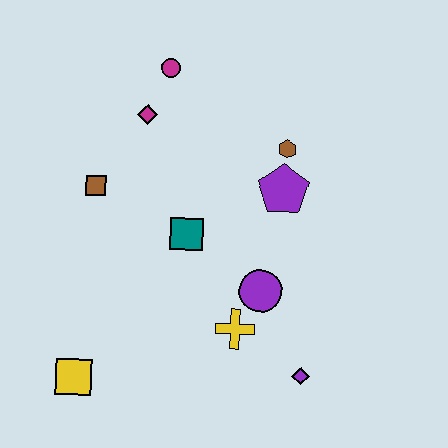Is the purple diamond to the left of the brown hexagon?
No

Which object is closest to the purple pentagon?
The brown hexagon is closest to the purple pentagon.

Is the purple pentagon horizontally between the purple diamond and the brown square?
Yes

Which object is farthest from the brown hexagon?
The yellow square is farthest from the brown hexagon.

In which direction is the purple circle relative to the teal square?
The purple circle is to the right of the teal square.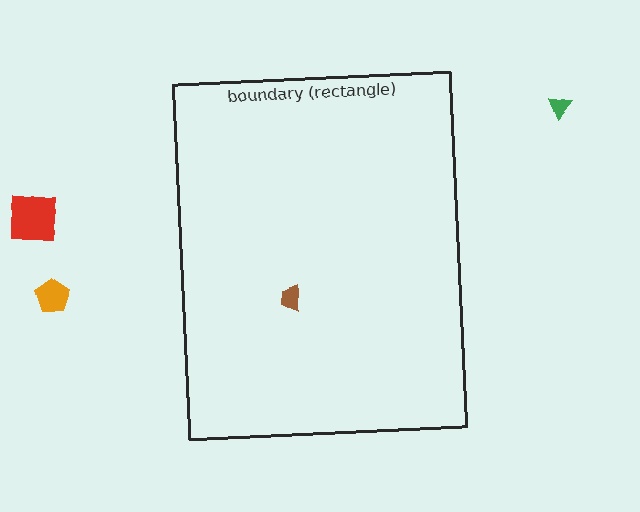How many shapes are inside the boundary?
1 inside, 3 outside.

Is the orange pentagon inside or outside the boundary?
Outside.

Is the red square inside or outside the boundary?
Outside.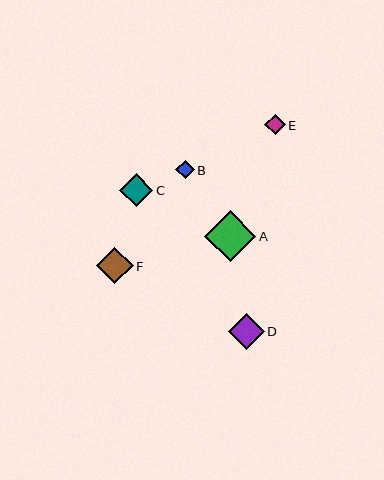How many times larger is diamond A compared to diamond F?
Diamond A is approximately 1.4 times the size of diamond F.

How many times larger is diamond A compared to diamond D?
Diamond A is approximately 1.4 times the size of diamond D.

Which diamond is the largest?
Diamond A is the largest with a size of approximately 51 pixels.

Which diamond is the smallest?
Diamond B is the smallest with a size of approximately 18 pixels.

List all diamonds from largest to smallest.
From largest to smallest: A, F, D, C, E, B.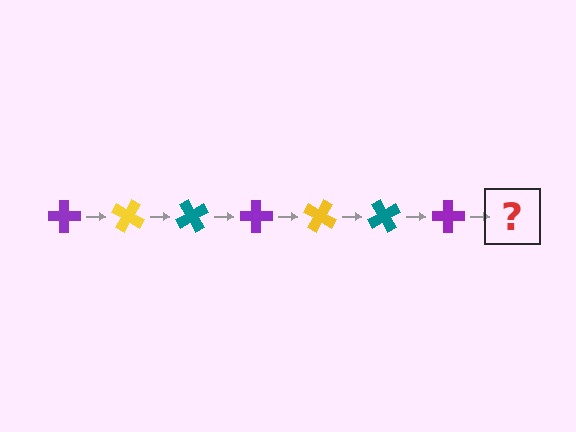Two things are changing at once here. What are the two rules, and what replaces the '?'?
The two rules are that it rotates 30 degrees each step and the color cycles through purple, yellow, and teal. The '?' should be a yellow cross, rotated 210 degrees from the start.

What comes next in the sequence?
The next element should be a yellow cross, rotated 210 degrees from the start.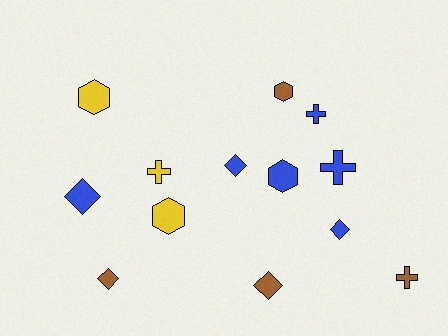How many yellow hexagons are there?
There are 2 yellow hexagons.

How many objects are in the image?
There are 13 objects.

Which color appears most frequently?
Blue, with 6 objects.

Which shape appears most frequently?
Diamond, with 5 objects.